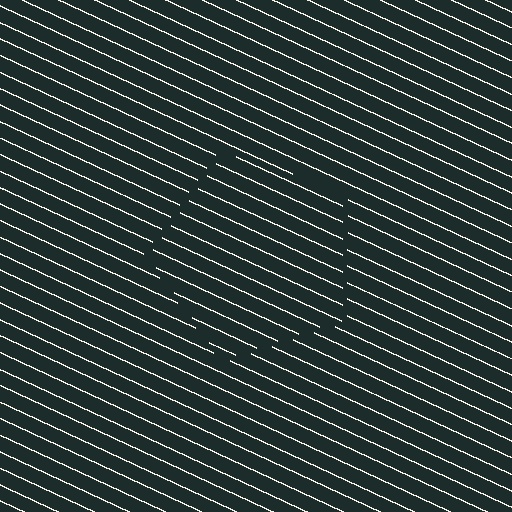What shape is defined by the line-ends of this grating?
An illusory pentagon. The interior of the shape contains the same grating, shifted by half a period — the contour is defined by the phase discontinuity where line-ends from the inner and outer gratings abut.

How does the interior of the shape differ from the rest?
The interior of the shape contains the same grating, shifted by half a period — the contour is defined by the phase discontinuity where line-ends from the inner and outer gratings abut.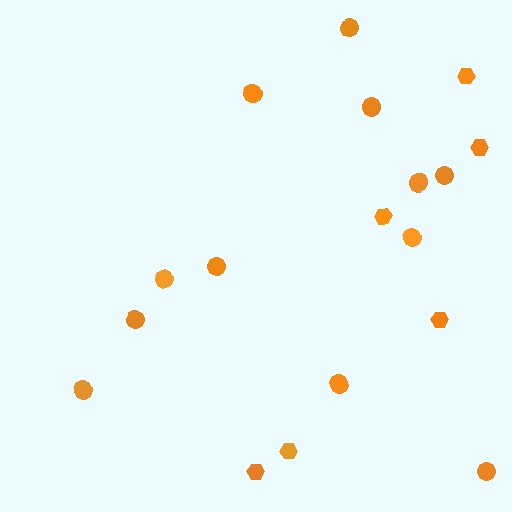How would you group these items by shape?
There are 2 groups: one group of circles (12) and one group of hexagons (6).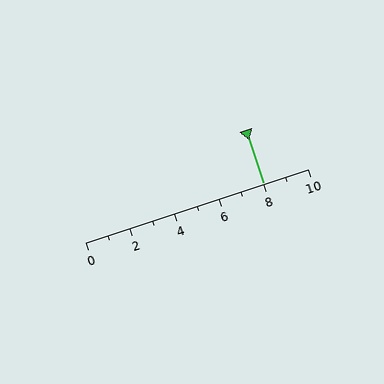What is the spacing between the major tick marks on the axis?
The major ticks are spaced 2 apart.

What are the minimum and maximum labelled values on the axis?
The axis runs from 0 to 10.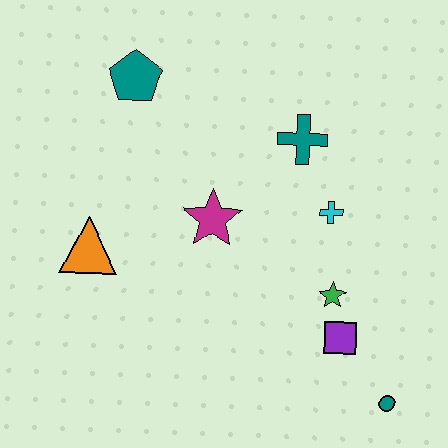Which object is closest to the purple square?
The green star is closest to the purple square.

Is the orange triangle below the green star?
No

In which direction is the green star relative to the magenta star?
The green star is to the right of the magenta star.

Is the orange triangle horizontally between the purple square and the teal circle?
No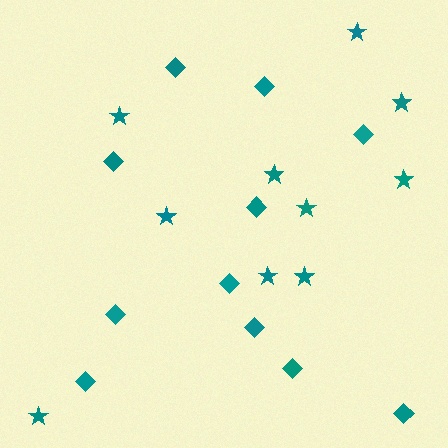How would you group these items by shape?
There are 2 groups: one group of stars (10) and one group of diamonds (11).